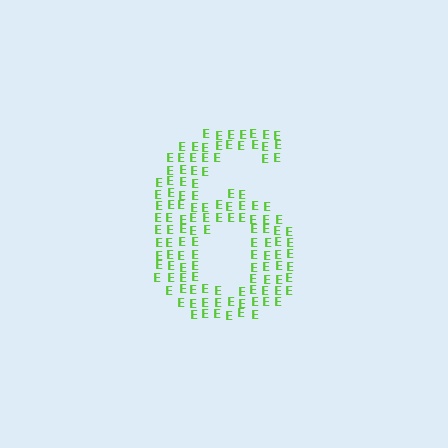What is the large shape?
The large shape is the digit 6.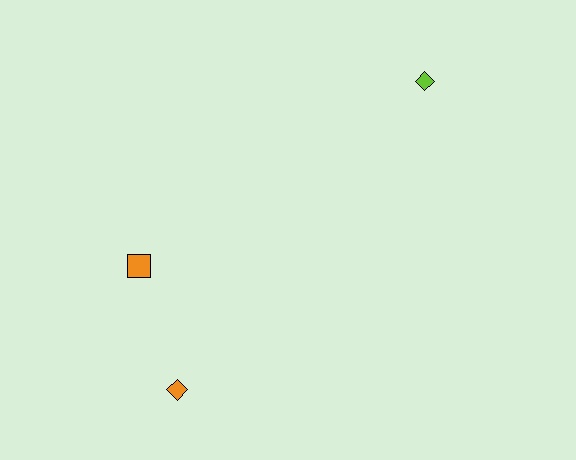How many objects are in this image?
There are 3 objects.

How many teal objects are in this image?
There are no teal objects.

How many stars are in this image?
There are no stars.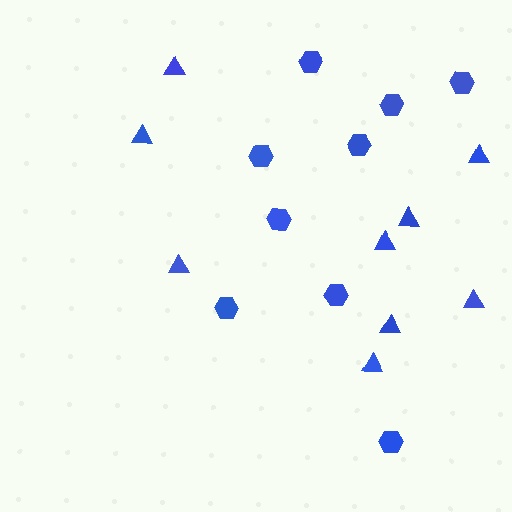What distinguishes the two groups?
There are 2 groups: one group of hexagons (9) and one group of triangles (9).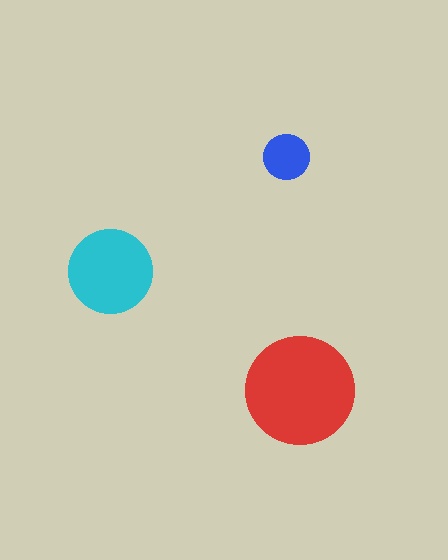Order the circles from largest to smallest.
the red one, the cyan one, the blue one.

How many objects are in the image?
There are 3 objects in the image.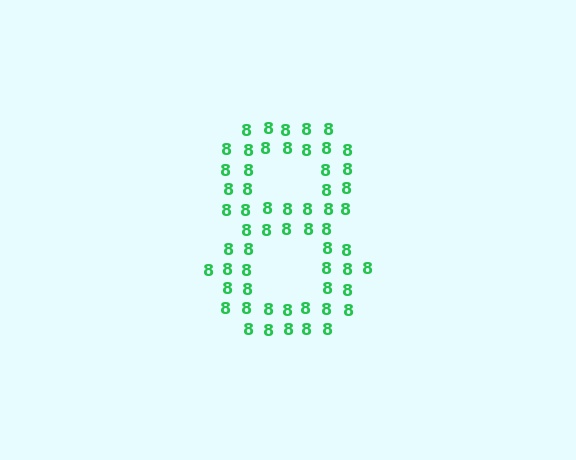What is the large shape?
The large shape is the digit 8.